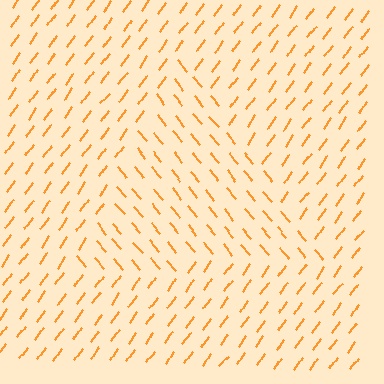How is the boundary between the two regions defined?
The boundary is defined purely by a change in line orientation (approximately 75 degrees difference). All lines are the same color and thickness.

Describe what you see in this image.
The image is filled with small orange line segments. A triangle region in the image has lines oriented differently from the surrounding lines, creating a visible texture boundary.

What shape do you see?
I see a triangle.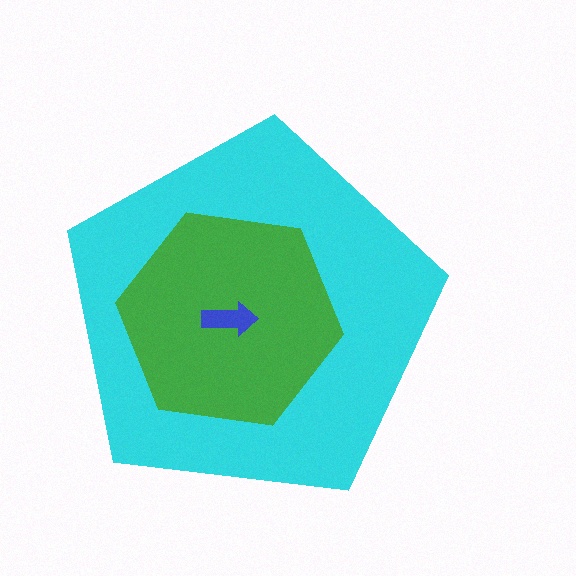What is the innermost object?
The blue arrow.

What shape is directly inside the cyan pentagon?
The green hexagon.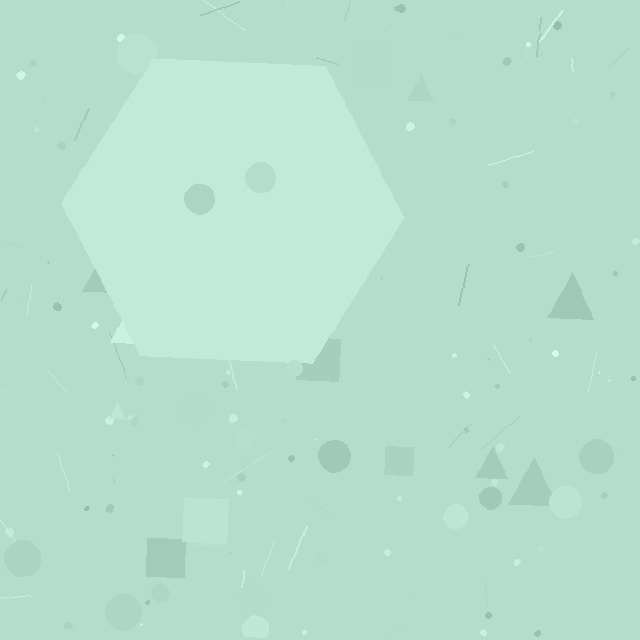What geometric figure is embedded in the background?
A hexagon is embedded in the background.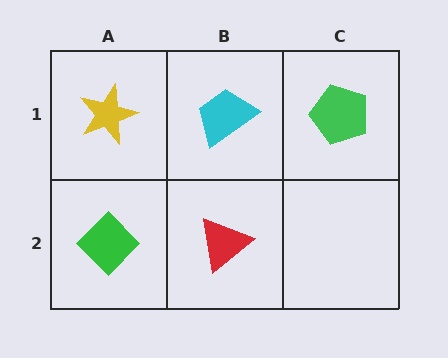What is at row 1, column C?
A green pentagon.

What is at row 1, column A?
A yellow star.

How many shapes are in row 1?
3 shapes.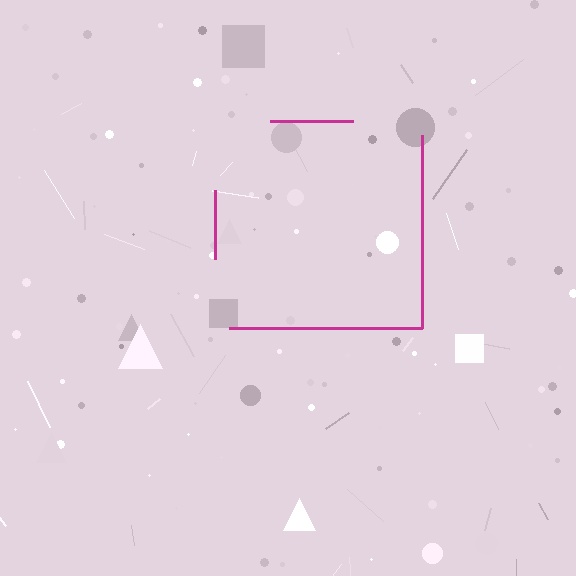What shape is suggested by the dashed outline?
The dashed outline suggests a square.